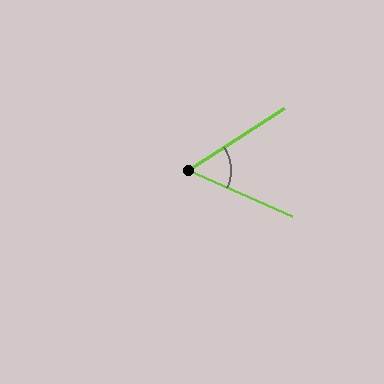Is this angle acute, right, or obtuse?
It is acute.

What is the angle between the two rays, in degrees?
Approximately 57 degrees.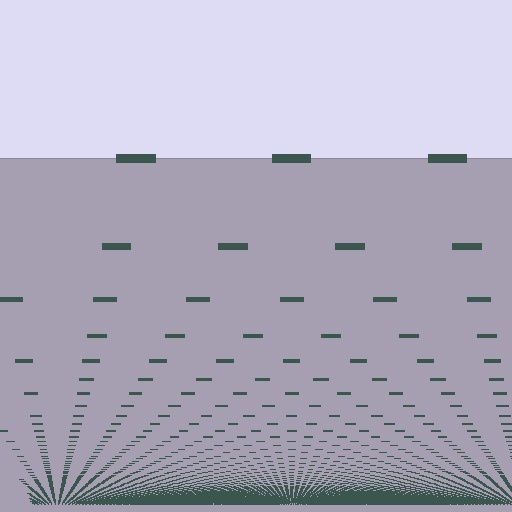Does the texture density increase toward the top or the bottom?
Density increases toward the bottom.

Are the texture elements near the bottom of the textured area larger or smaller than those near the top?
Smaller. The gradient is inverted — elements near the bottom are smaller and denser.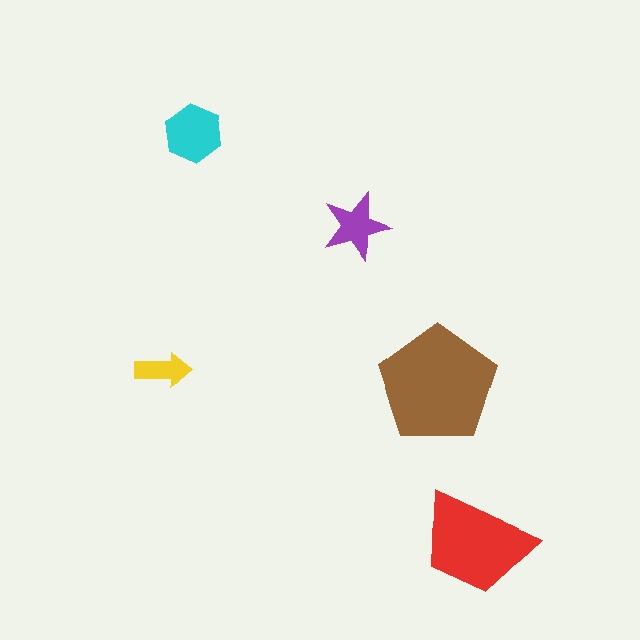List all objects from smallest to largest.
The yellow arrow, the purple star, the cyan hexagon, the red trapezoid, the brown pentagon.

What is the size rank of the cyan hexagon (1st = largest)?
3rd.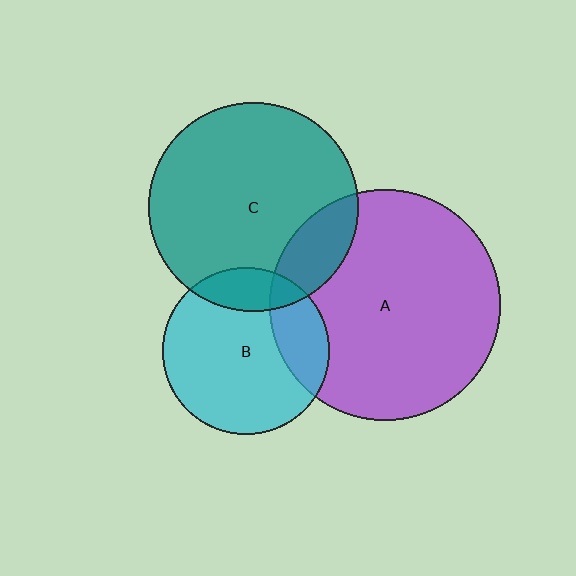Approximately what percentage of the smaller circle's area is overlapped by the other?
Approximately 20%.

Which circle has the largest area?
Circle A (purple).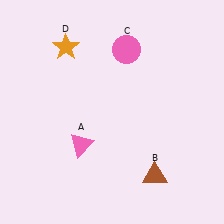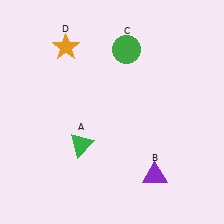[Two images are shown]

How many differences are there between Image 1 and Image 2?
There are 3 differences between the two images.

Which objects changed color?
A changed from pink to green. B changed from brown to purple. C changed from pink to green.